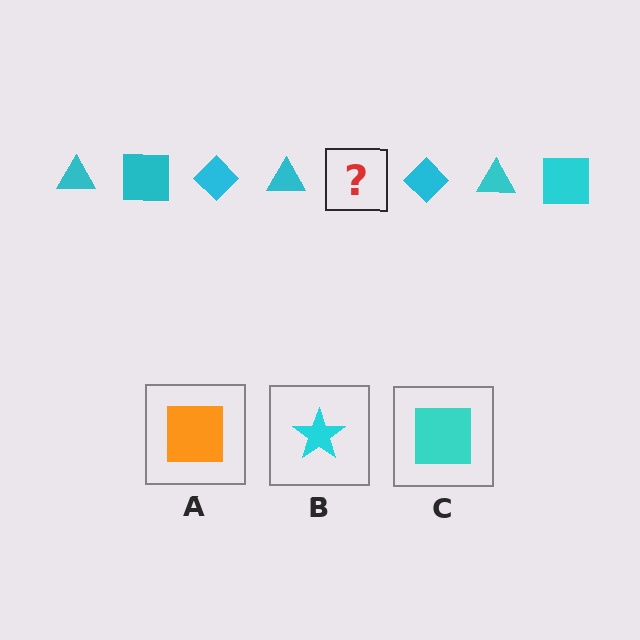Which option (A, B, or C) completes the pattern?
C.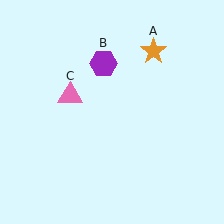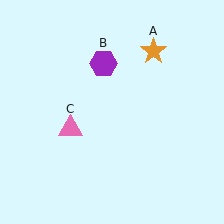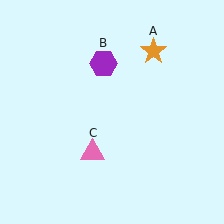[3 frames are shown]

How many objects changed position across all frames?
1 object changed position: pink triangle (object C).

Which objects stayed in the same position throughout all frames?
Orange star (object A) and purple hexagon (object B) remained stationary.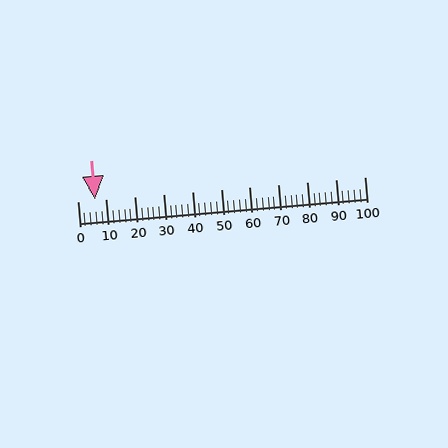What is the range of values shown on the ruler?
The ruler shows values from 0 to 100.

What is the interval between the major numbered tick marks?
The major tick marks are spaced 10 units apart.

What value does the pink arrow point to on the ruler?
The pink arrow points to approximately 6.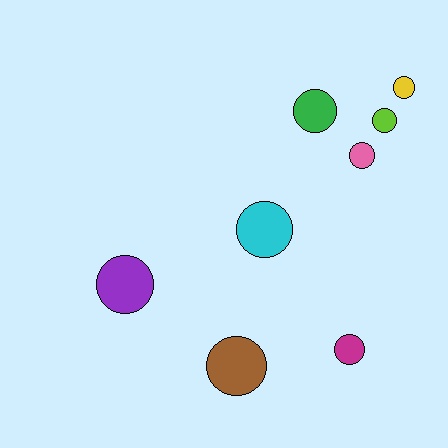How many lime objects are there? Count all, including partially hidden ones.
There is 1 lime object.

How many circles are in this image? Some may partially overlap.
There are 8 circles.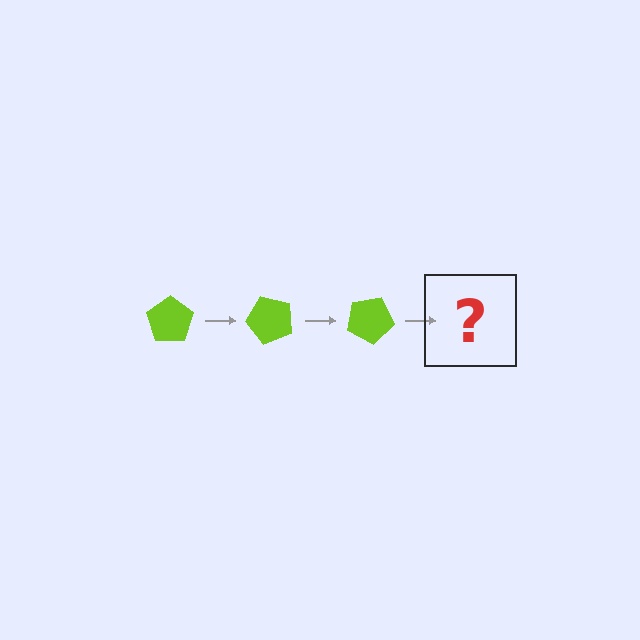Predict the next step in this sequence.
The next step is a lime pentagon rotated 150 degrees.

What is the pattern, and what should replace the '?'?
The pattern is that the pentagon rotates 50 degrees each step. The '?' should be a lime pentagon rotated 150 degrees.